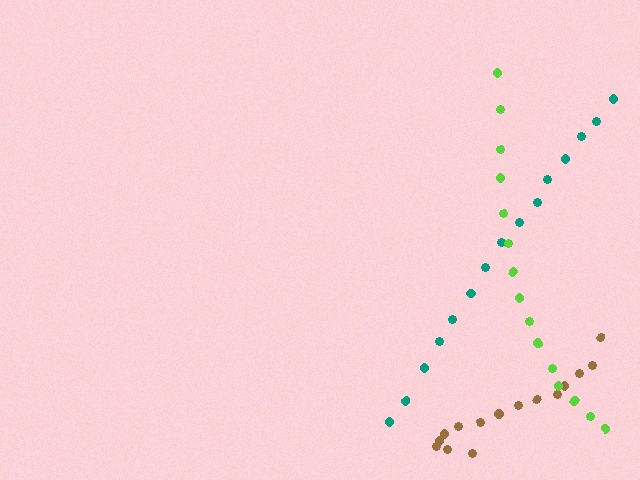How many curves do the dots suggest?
There are 3 distinct paths.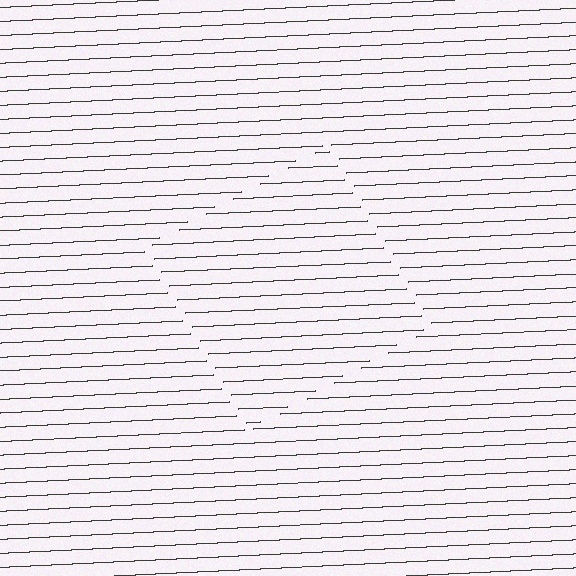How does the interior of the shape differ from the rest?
The interior of the shape contains the same grating, shifted by half a period — the contour is defined by the phase discontinuity where line-ends from the inner and outer gratings abut.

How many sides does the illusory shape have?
4 sides — the line-ends trace a square.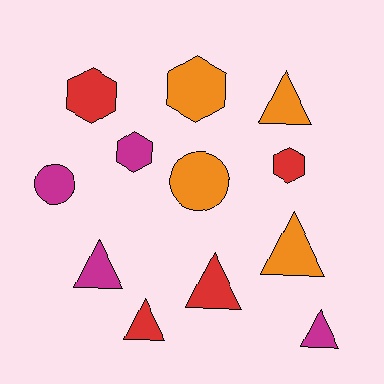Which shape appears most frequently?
Triangle, with 6 objects.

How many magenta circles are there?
There is 1 magenta circle.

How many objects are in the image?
There are 12 objects.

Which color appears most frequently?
Magenta, with 4 objects.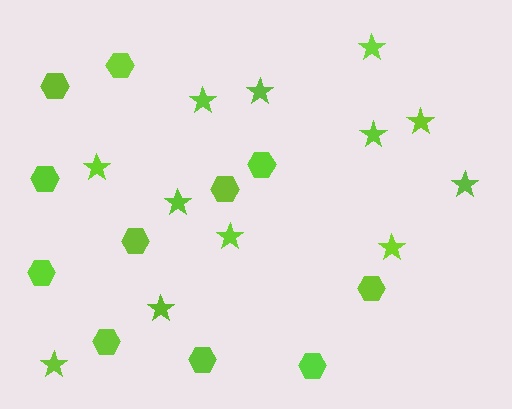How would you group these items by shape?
There are 2 groups: one group of hexagons (11) and one group of stars (12).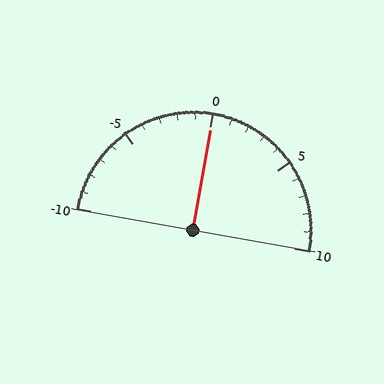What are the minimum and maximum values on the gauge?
The gauge ranges from -10 to 10.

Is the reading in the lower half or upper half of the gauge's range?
The reading is in the upper half of the range (-10 to 10).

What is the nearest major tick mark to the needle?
The nearest major tick mark is 0.